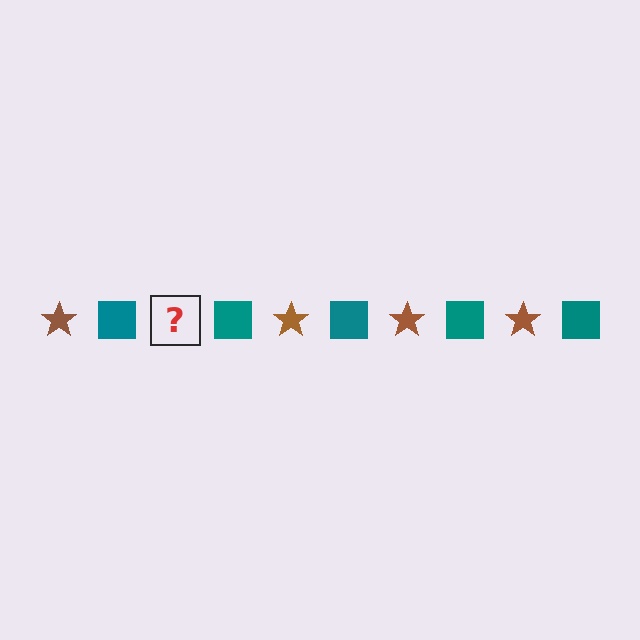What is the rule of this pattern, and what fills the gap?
The rule is that the pattern alternates between brown star and teal square. The gap should be filled with a brown star.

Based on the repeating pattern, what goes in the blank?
The blank should be a brown star.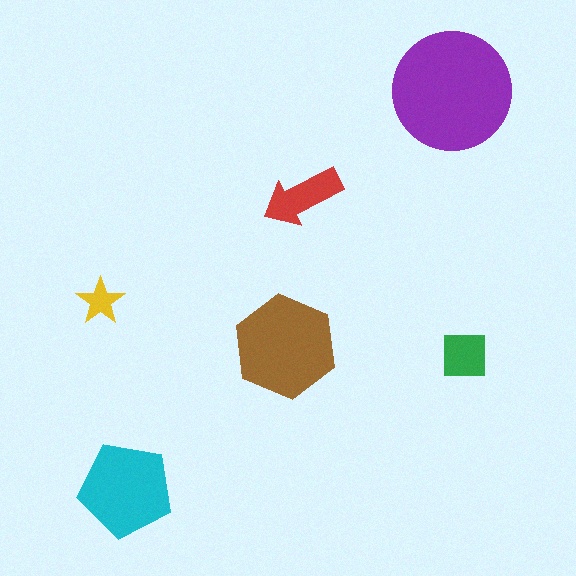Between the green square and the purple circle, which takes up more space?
The purple circle.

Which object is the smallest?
The yellow star.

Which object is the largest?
The purple circle.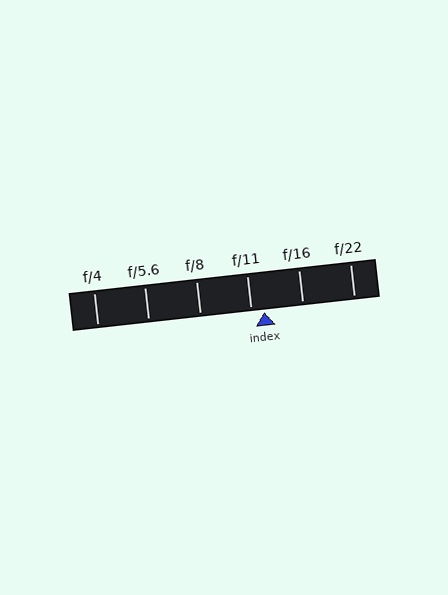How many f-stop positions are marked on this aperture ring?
There are 6 f-stop positions marked.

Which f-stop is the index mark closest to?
The index mark is closest to f/11.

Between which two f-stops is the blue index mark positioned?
The index mark is between f/11 and f/16.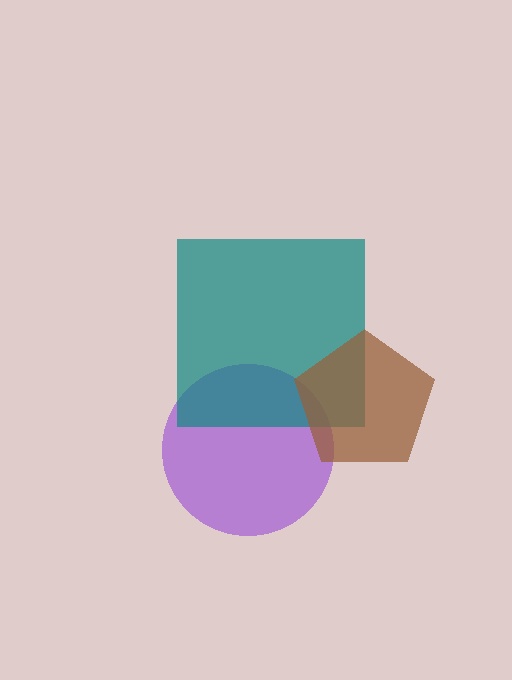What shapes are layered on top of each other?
The layered shapes are: a purple circle, a teal square, a brown pentagon.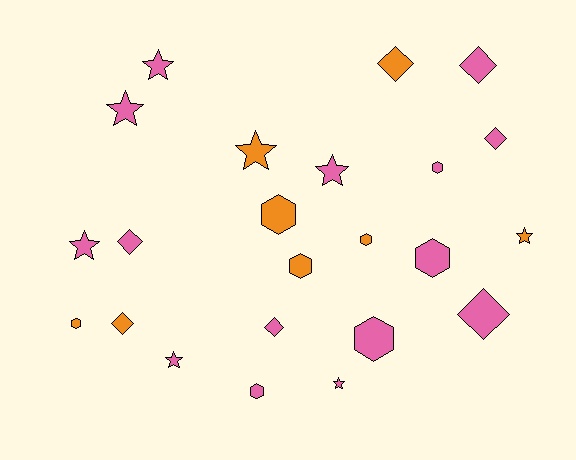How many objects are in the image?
There are 23 objects.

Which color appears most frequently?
Pink, with 15 objects.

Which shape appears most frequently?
Star, with 8 objects.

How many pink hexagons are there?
There are 4 pink hexagons.